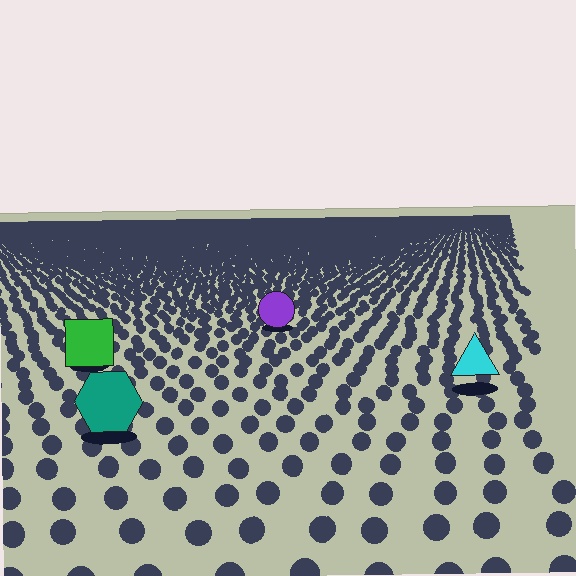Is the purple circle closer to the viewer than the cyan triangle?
No. The cyan triangle is closer — you can tell from the texture gradient: the ground texture is coarser near it.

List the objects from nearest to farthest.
From nearest to farthest: the teal hexagon, the cyan triangle, the green square, the purple circle.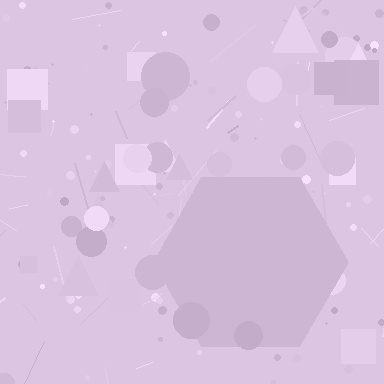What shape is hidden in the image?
A hexagon is hidden in the image.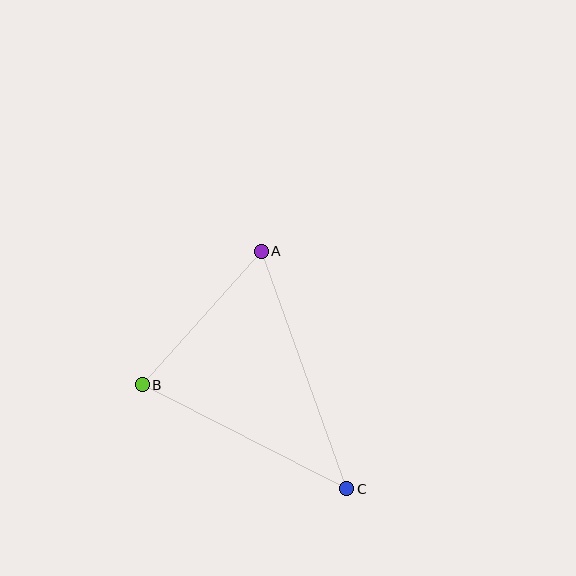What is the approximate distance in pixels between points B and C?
The distance between B and C is approximately 230 pixels.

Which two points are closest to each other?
Points A and B are closest to each other.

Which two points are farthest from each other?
Points A and C are farthest from each other.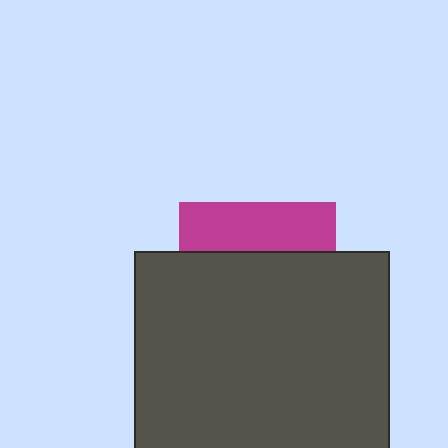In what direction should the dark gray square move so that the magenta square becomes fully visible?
The dark gray square should move down. That is the shortest direction to clear the overlap and leave the magenta square fully visible.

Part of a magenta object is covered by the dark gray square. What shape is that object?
It is a square.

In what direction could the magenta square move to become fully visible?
The magenta square could move up. That would shift it out from behind the dark gray square entirely.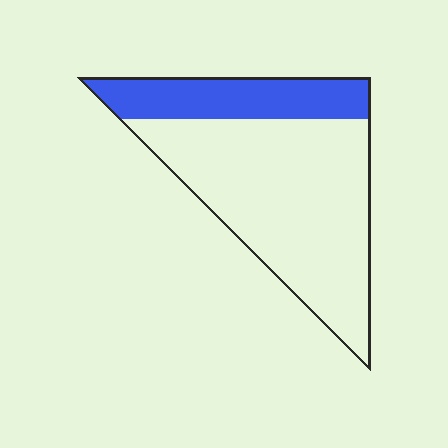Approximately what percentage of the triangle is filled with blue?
Approximately 25%.